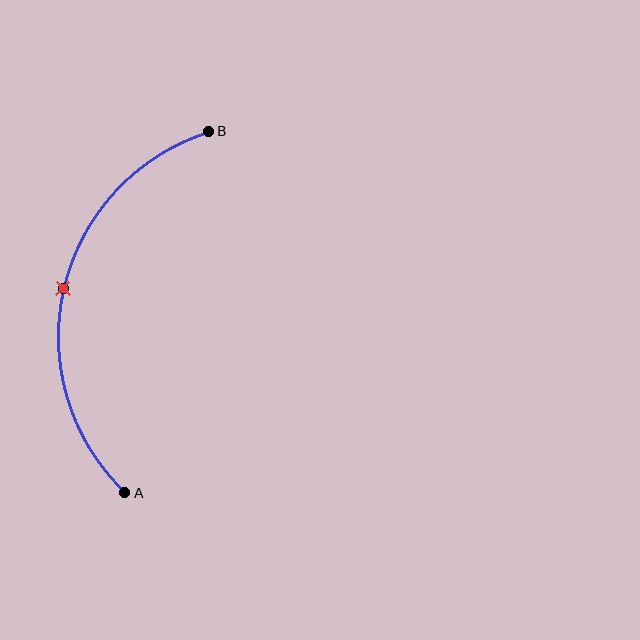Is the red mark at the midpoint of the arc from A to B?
Yes. The red mark lies on the arc at equal arc-length from both A and B — it is the arc midpoint.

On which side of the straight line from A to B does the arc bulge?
The arc bulges to the left of the straight line connecting A and B.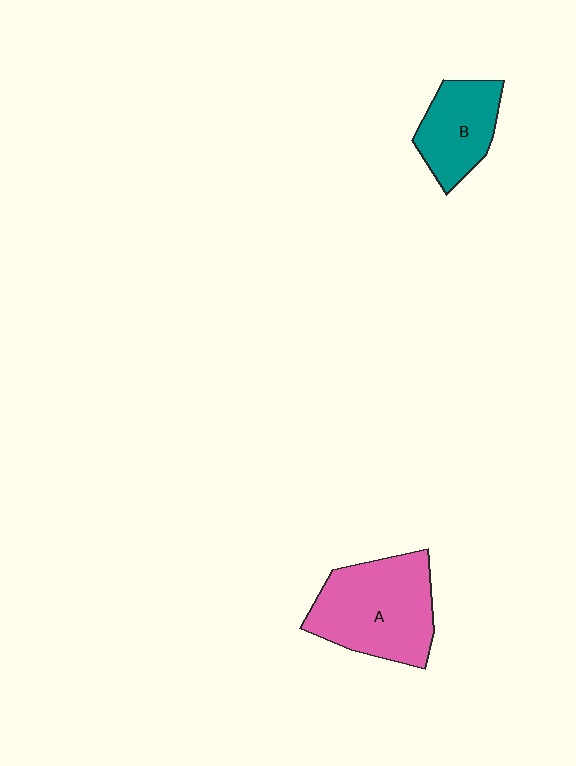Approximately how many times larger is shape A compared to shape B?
Approximately 1.6 times.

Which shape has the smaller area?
Shape B (teal).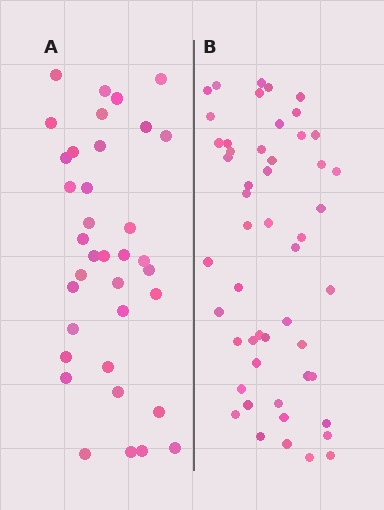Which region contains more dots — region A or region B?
Region B (the right region) has more dots.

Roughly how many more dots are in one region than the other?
Region B has approximately 15 more dots than region A.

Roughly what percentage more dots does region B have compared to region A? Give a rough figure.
About 40% more.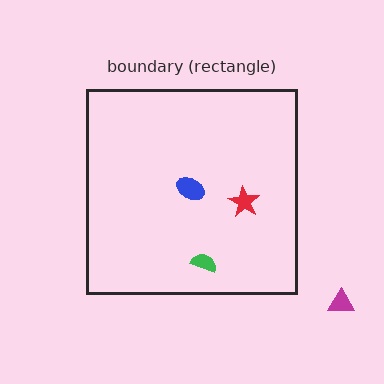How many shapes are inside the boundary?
3 inside, 1 outside.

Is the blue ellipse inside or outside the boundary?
Inside.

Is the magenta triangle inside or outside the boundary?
Outside.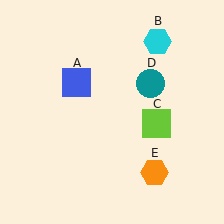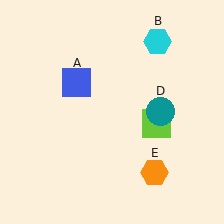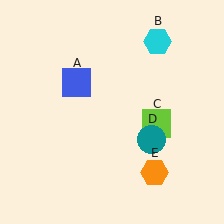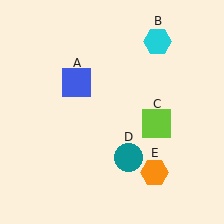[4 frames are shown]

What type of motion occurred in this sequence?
The teal circle (object D) rotated clockwise around the center of the scene.